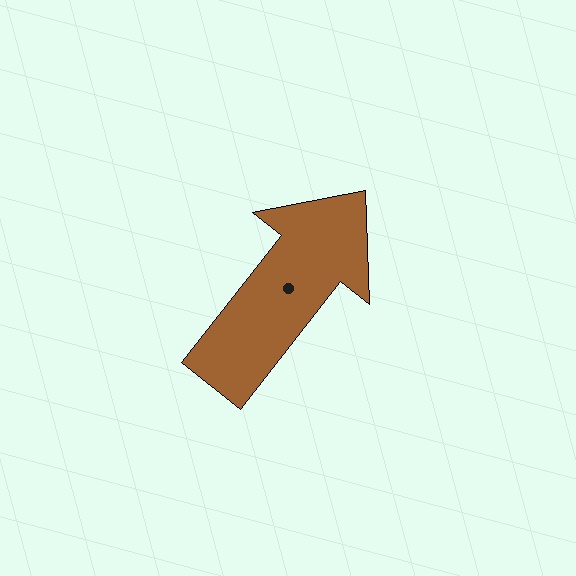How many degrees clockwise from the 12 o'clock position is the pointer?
Approximately 38 degrees.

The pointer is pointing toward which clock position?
Roughly 1 o'clock.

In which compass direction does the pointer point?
Northeast.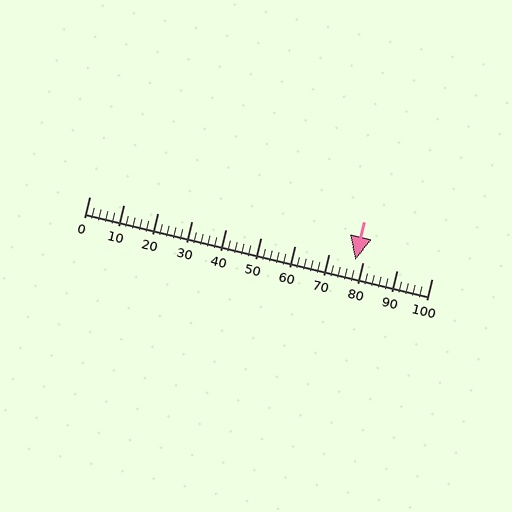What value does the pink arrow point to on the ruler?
The pink arrow points to approximately 78.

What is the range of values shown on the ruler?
The ruler shows values from 0 to 100.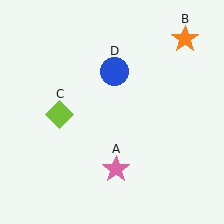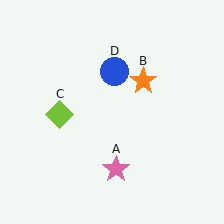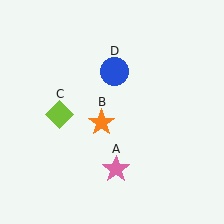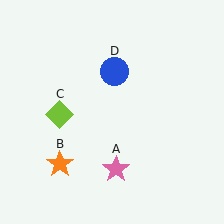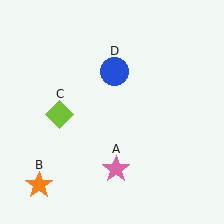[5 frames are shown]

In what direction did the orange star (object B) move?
The orange star (object B) moved down and to the left.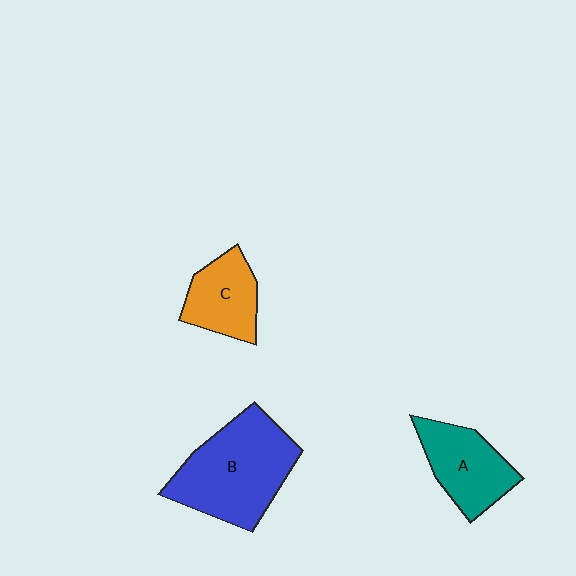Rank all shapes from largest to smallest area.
From largest to smallest: B (blue), A (teal), C (orange).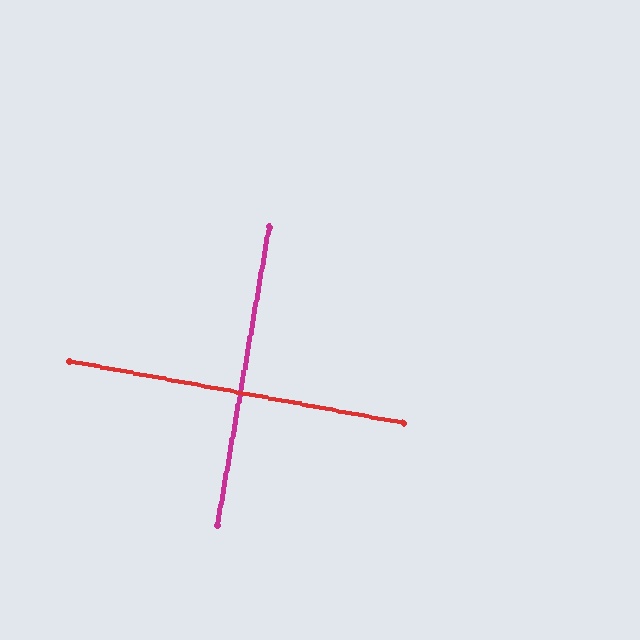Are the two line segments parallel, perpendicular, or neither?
Perpendicular — they meet at approximately 89°.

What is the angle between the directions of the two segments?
Approximately 89 degrees.